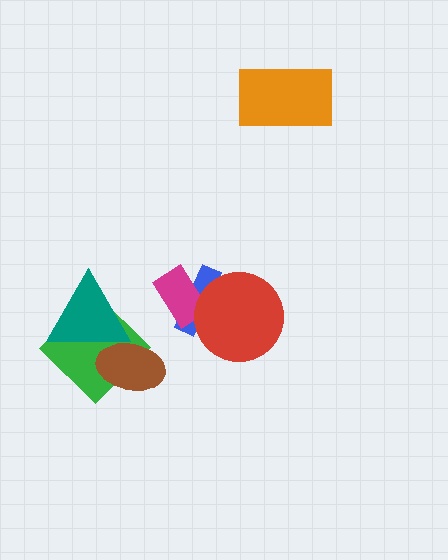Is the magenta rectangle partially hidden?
Yes, it is partially covered by another shape.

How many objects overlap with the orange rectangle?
0 objects overlap with the orange rectangle.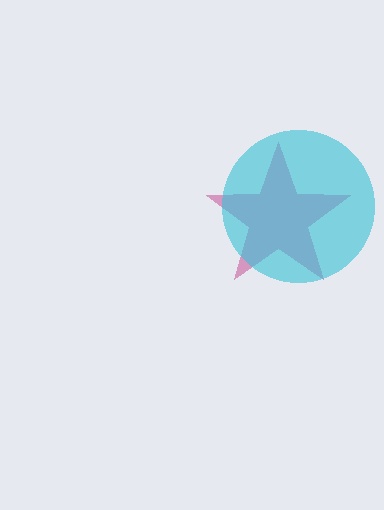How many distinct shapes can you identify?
There are 2 distinct shapes: a magenta star, a cyan circle.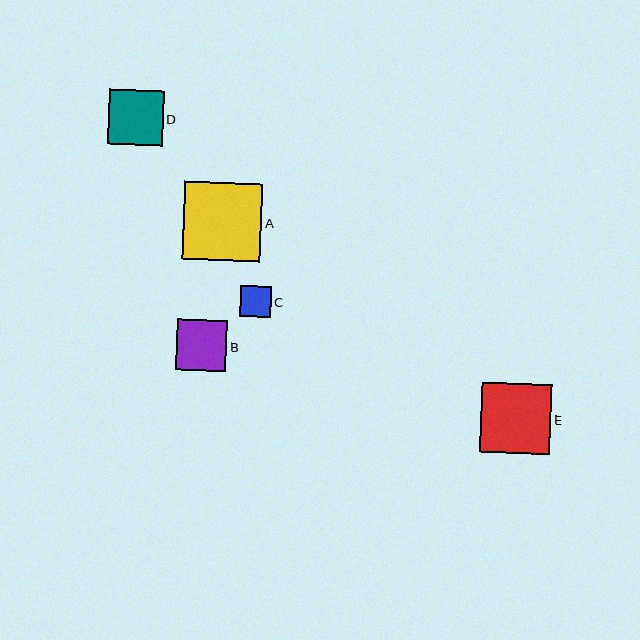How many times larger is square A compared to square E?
Square A is approximately 1.1 times the size of square E.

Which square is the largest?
Square A is the largest with a size of approximately 78 pixels.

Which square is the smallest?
Square C is the smallest with a size of approximately 30 pixels.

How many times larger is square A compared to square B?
Square A is approximately 1.5 times the size of square B.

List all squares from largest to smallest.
From largest to smallest: A, E, D, B, C.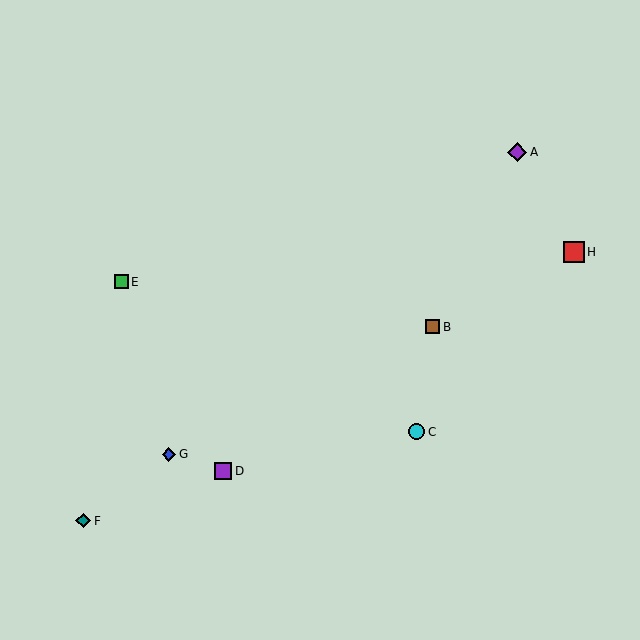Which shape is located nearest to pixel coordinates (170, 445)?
The blue diamond (labeled G) at (169, 454) is nearest to that location.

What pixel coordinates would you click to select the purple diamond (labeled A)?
Click at (517, 152) to select the purple diamond A.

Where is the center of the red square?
The center of the red square is at (574, 252).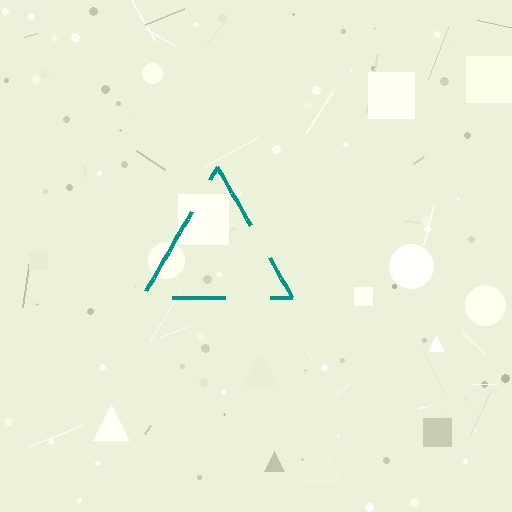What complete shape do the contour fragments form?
The contour fragments form a triangle.